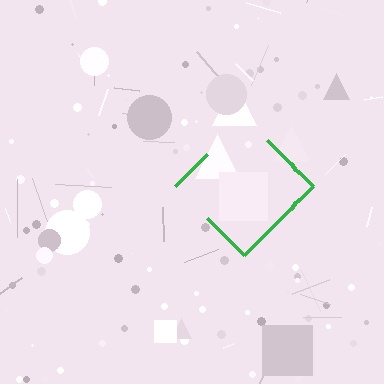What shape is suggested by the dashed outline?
The dashed outline suggests a diamond.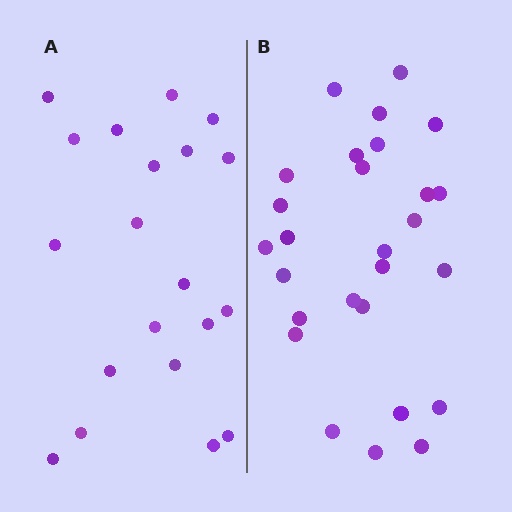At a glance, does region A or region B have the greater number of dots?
Region B (the right region) has more dots.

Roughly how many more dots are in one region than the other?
Region B has roughly 8 or so more dots than region A.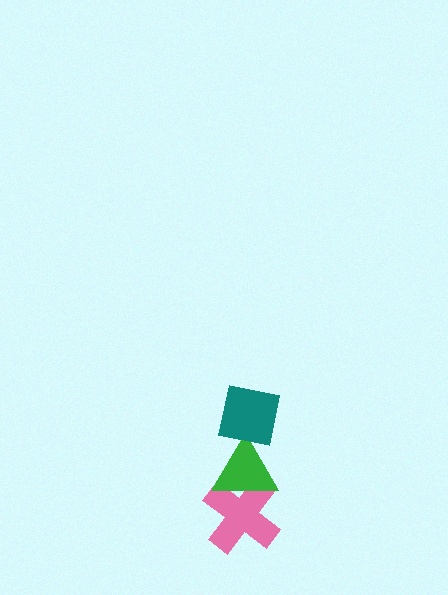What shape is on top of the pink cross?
The green triangle is on top of the pink cross.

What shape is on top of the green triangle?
The teal square is on top of the green triangle.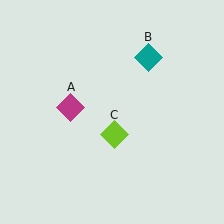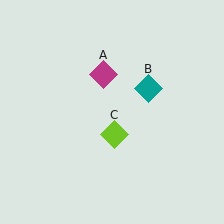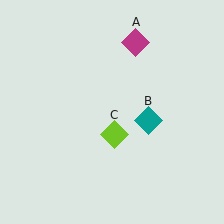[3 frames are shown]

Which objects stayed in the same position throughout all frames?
Lime diamond (object C) remained stationary.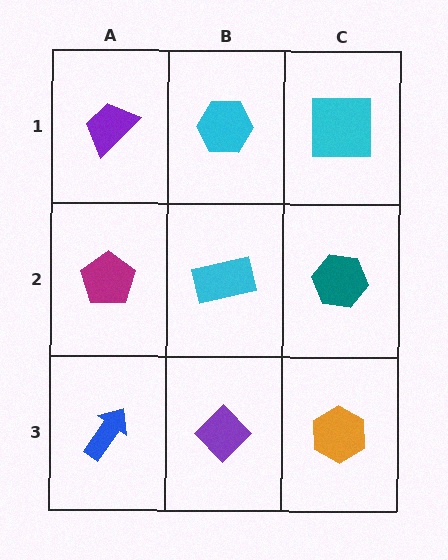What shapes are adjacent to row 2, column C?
A cyan square (row 1, column C), an orange hexagon (row 3, column C), a cyan rectangle (row 2, column B).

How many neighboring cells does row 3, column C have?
2.